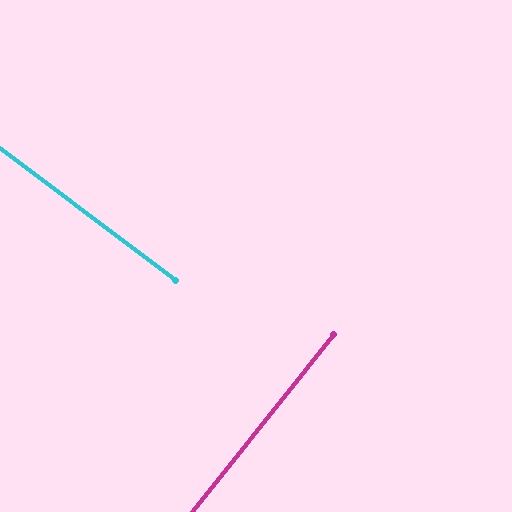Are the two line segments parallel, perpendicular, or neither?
Perpendicular — they meet at approximately 88°.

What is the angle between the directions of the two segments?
Approximately 88 degrees.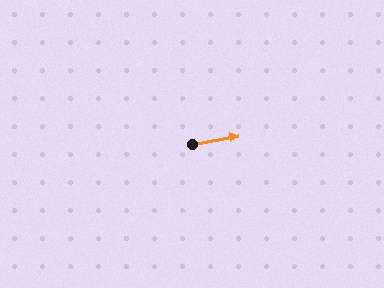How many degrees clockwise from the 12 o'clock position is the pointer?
Approximately 80 degrees.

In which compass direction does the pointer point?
East.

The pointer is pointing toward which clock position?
Roughly 3 o'clock.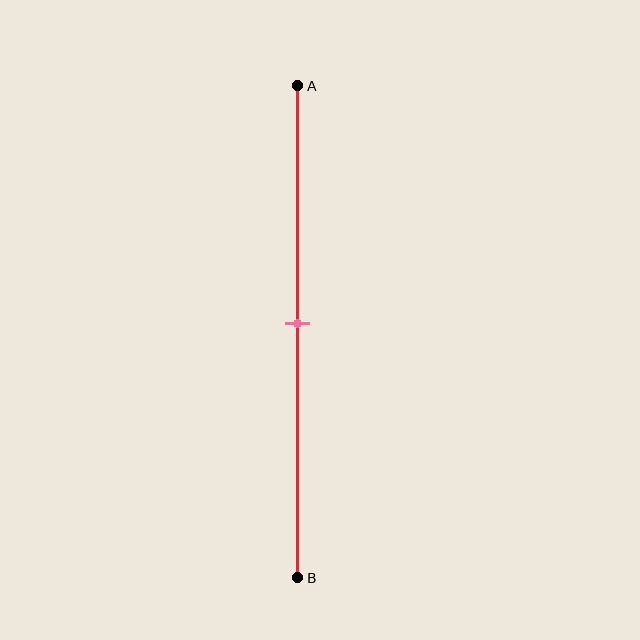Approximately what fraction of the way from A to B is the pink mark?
The pink mark is approximately 50% of the way from A to B.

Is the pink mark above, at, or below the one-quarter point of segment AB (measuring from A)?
The pink mark is below the one-quarter point of segment AB.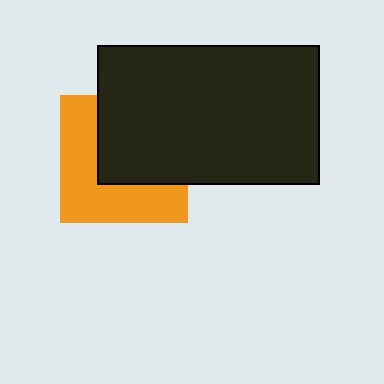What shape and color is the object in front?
The object in front is a black rectangle.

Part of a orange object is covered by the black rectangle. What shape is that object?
It is a square.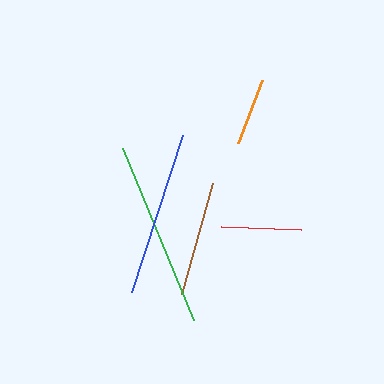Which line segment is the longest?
The green line is the longest at approximately 186 pixels.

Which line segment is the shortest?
The orange line is the shortest at approximately 67 pixels.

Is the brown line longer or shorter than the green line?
The green line is longer than the brown line.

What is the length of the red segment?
The red segment is approximately 81 pixels long.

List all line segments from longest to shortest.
From longest to shortest: green, blue, brown, red, orange.